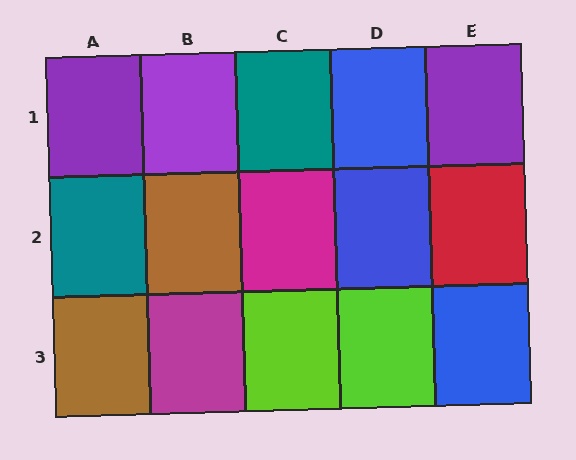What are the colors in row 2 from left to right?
Teal, brown, magenta, blue, red.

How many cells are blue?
3 cells are blue.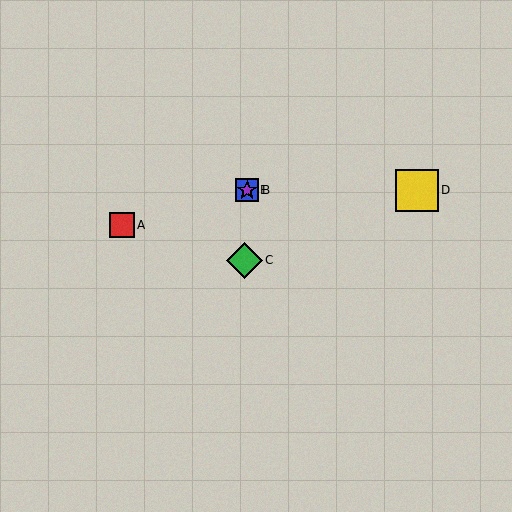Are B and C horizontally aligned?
No, B is at y≈190 and C is at y≈260.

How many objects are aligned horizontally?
3 objects (B, D, E) are aligned horizontally.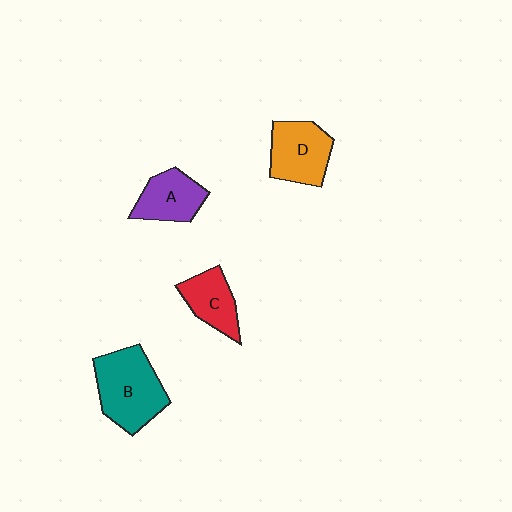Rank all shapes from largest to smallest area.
From largest to smallest: B (teal), D (orange), A (purple), C (red).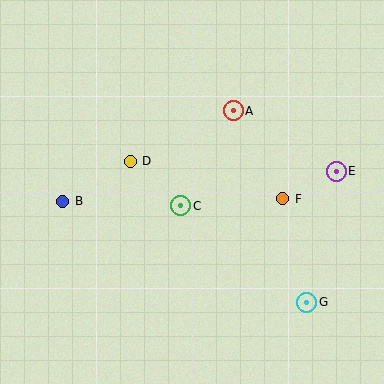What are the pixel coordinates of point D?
Point D is at (130, 161).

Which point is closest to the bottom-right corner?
Point G is closest to the bottom-right corner.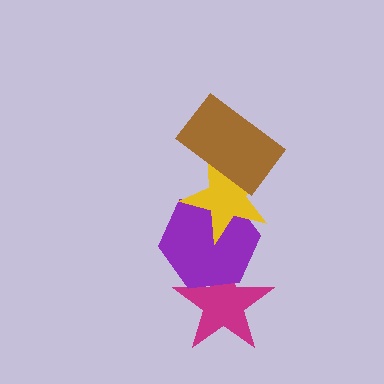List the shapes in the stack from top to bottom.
From top to bottom: the brown rectangle, the yellow star, the purple hexagon, the magenta star.